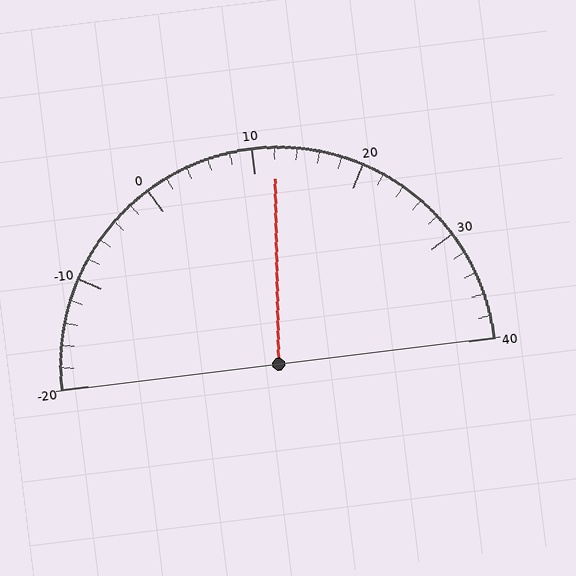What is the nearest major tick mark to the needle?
The nearest major tick mark is 10.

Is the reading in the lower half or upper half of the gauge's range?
The reading is in the upper half of the range (-20 to 40).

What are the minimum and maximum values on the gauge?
The gauge ranges from -20 to 40.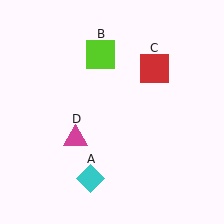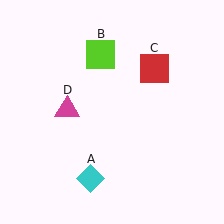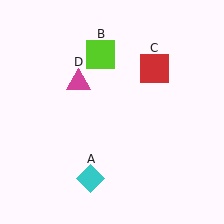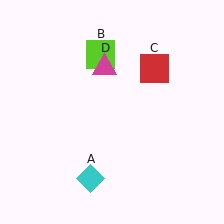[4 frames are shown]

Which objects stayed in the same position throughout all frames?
Cyan diamond (object A) and lime square (object B) and red square (object C) remained stationary.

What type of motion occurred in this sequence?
The magenta triangle (object D) rotated clockwise around the center of the scene.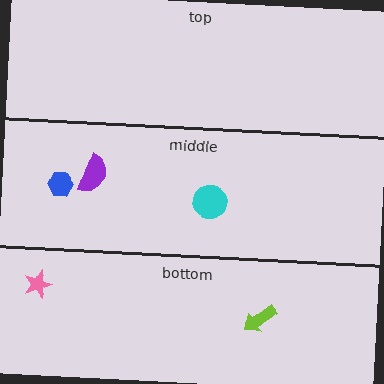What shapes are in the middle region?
The cyan circle, the blue hexagon, the purple semicircle.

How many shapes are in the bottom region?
2.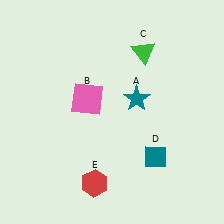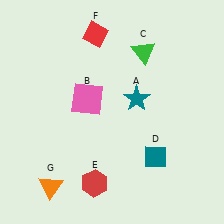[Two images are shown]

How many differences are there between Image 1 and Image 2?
There are 2 differences between the two images.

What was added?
A red diamond (F), an orange triangle (G) were added in Image 2.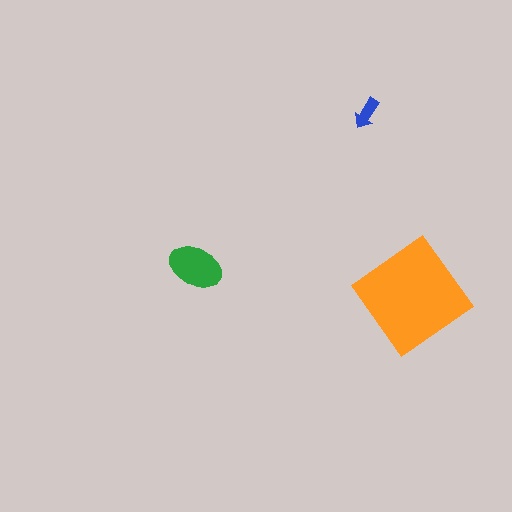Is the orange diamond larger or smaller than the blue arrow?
Larger.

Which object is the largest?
The orange diamond.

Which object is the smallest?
The blue arrow.